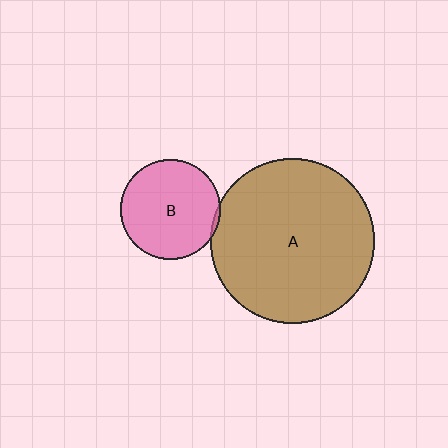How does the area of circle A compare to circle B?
Approximately 2.7 times.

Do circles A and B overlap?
Yes.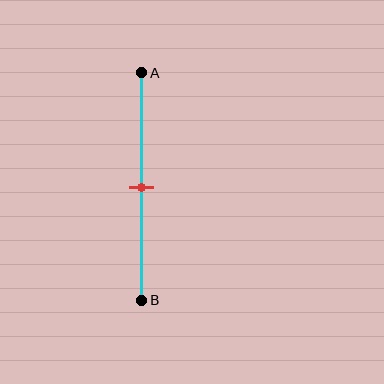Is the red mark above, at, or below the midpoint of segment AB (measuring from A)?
The red mark is approximately at the midpoint of segment AB.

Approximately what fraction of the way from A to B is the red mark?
The red mark is approximately 50% of the way from A to B.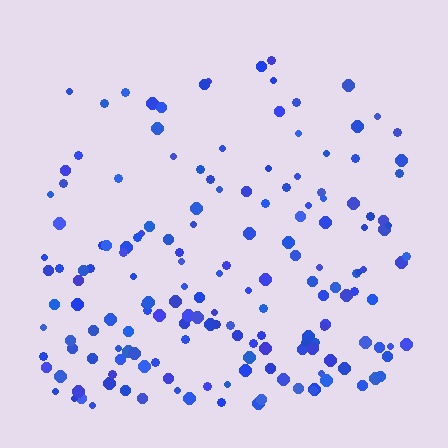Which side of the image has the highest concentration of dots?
The bottom.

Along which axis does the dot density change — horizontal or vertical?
Vertical.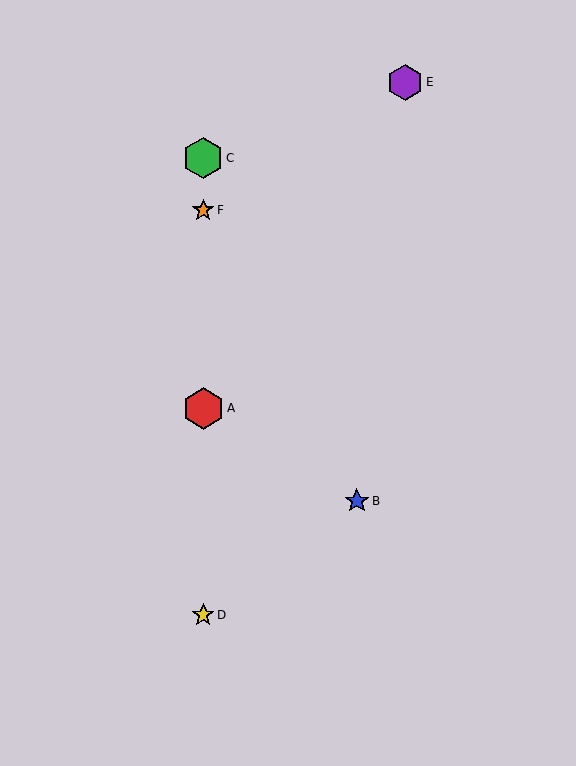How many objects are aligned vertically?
4 objects (A, C, D, F) are aligned vertically.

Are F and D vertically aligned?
Yes, both are at x≈203.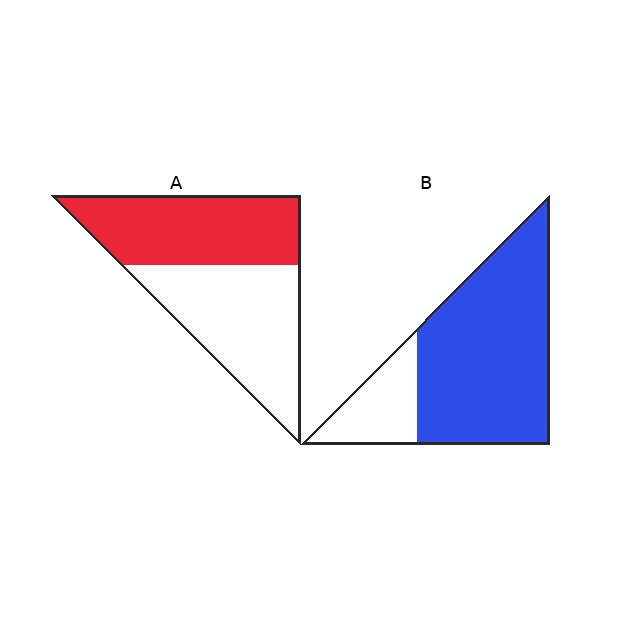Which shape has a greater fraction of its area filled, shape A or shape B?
Shape B.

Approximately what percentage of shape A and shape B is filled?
A is approximately 50% and B is approximately 80%.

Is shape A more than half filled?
Roughly half.